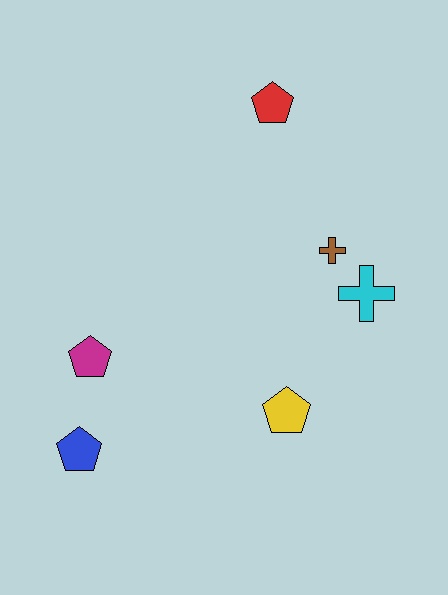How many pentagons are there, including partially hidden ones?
There are 4 pentagons.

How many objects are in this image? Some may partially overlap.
There are 6 objects.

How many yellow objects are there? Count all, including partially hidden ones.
There is 1 yellow object.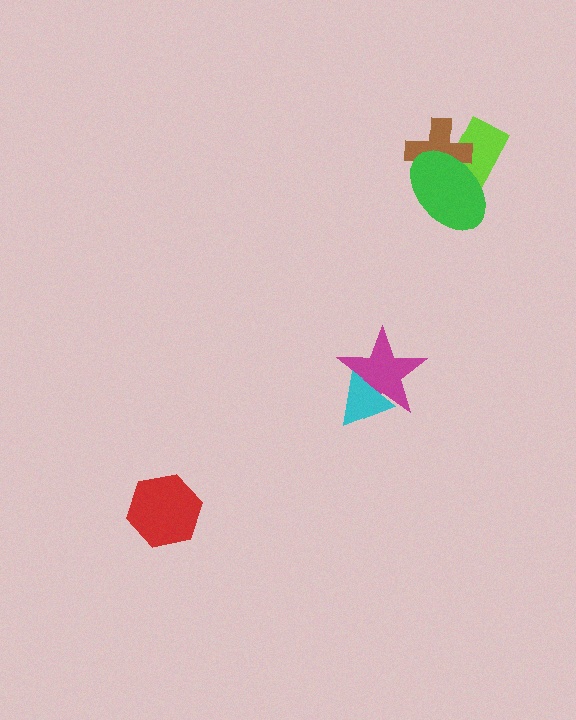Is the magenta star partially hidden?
Yes, it is partially covered by another shape.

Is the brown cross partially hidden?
Yes, it is partially covered by another shape.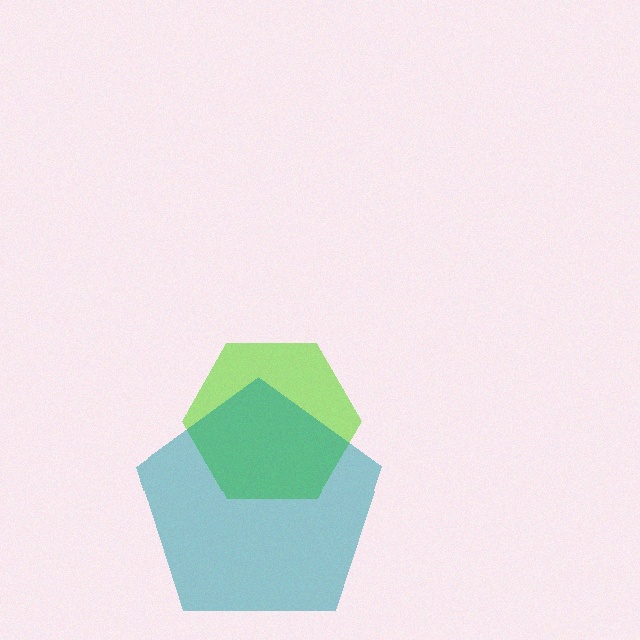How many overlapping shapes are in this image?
There are 2 overlapping shapes in the image.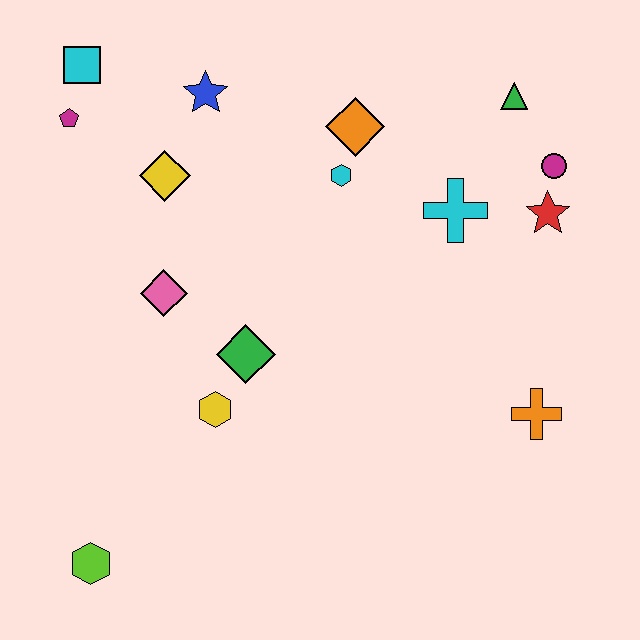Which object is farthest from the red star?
The lime hexagon is farthest from the red star.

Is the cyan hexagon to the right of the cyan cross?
No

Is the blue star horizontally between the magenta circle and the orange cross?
No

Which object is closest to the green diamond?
The yellow hexagon is closest to the green diamond.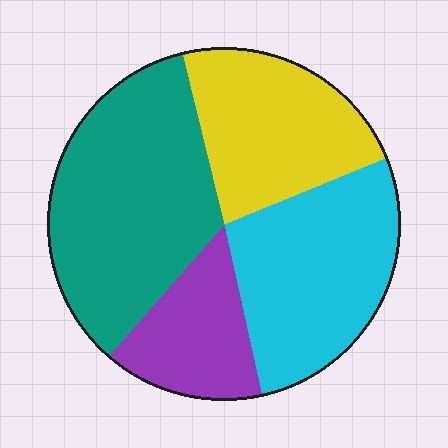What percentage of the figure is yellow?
Yellow covers about 25% of the figure.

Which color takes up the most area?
Teal, at roughly 35%.